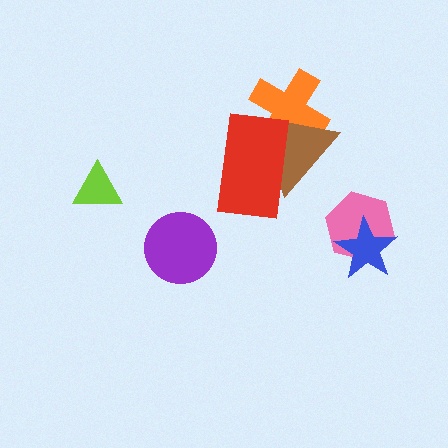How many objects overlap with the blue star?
1 object overlaps with the blue star.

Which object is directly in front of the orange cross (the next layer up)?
The brown triangle is directly in front of the orange cross.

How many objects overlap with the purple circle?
0 objects overlap with the purple circle.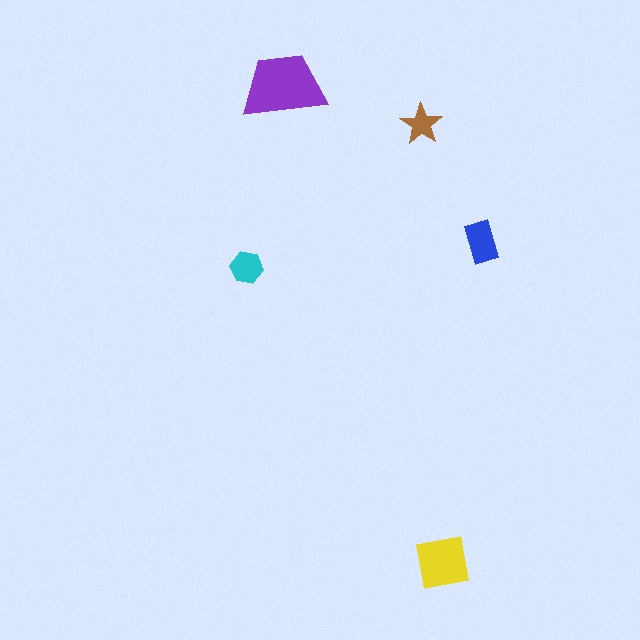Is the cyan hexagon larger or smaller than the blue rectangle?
Smaller.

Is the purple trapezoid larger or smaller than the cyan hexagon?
Larger.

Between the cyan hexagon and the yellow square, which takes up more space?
The yellow square.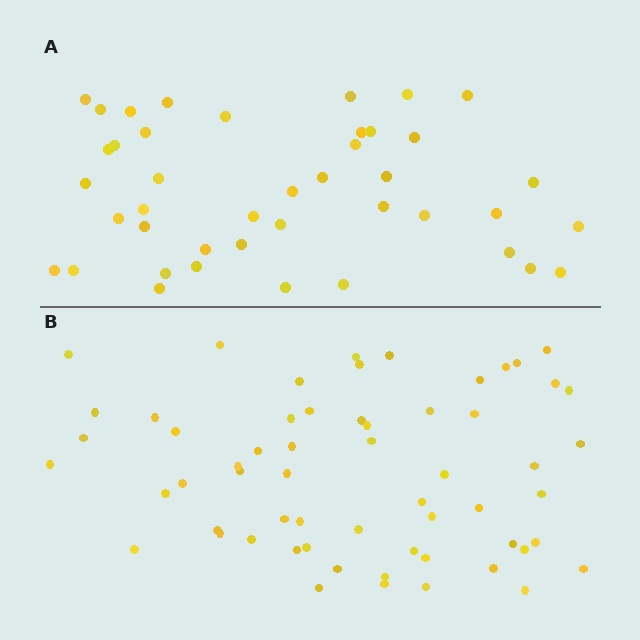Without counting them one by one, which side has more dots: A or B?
Region B (the bottom region) has more dots.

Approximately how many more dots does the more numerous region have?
Region B has approximately 20 more dots than region A.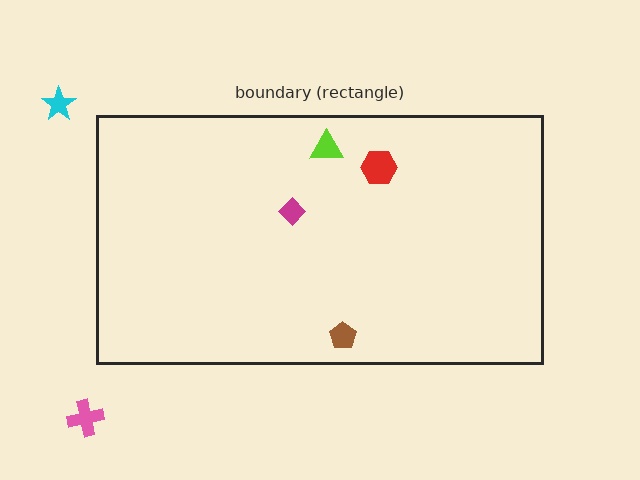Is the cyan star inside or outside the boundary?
Outside.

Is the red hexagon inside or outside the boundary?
Inside.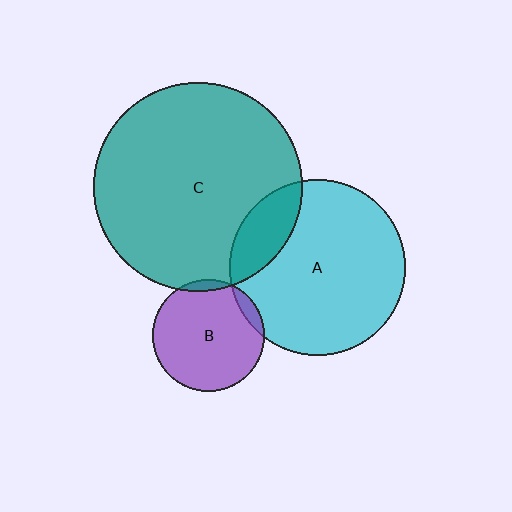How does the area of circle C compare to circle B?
Approximately 3.5 times.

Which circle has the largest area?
Circle C (teal).